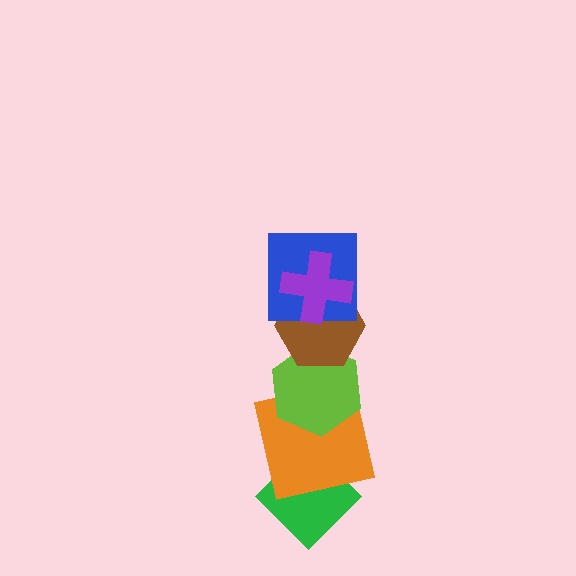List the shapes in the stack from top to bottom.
From top to bottom: the purple cross, the blue square, the brown hexagon, the lime hexagon, the orange square, the green diamond.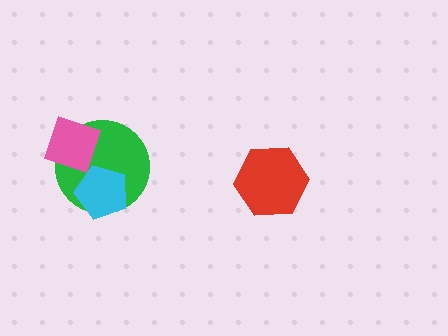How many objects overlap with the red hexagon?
0 objects overlap with the red hexagon.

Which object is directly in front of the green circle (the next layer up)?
The cyan pentagon is directly in front of the green circle.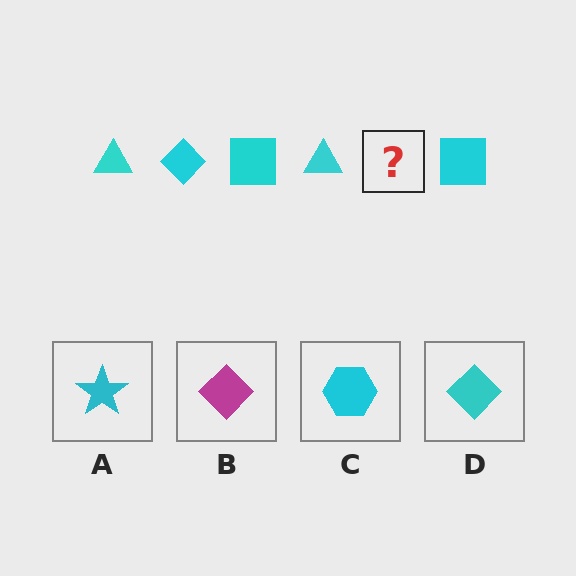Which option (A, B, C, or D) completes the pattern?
D.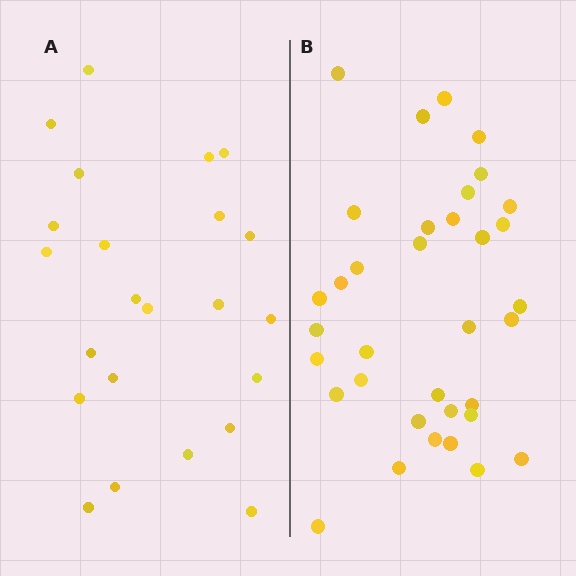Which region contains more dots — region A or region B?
Region B (the right region) has more dots.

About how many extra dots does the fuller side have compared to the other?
Region B has roughly 12 or so more dots than region A.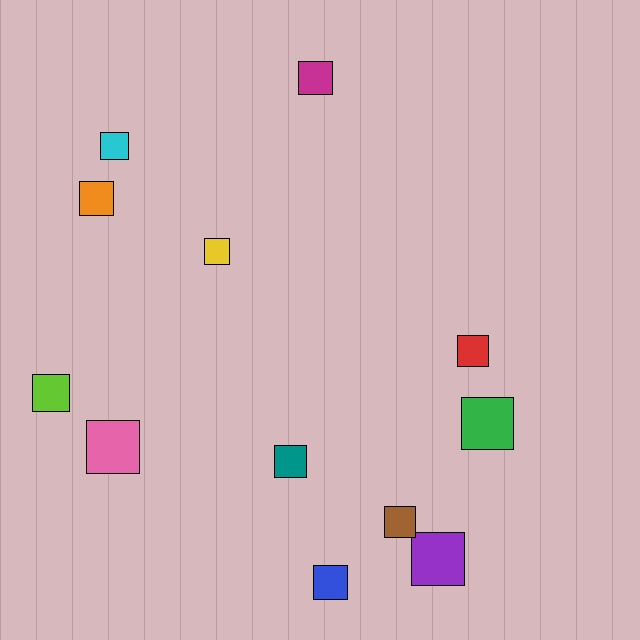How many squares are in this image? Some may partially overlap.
There are 12 squares.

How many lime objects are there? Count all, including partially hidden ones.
There is 1 lime object.